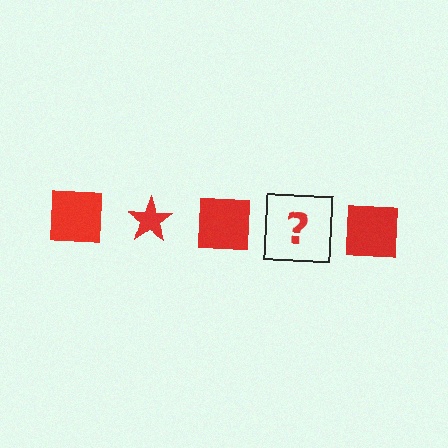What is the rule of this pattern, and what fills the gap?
The rule is that the pattern cycles through square, star shapes in red. The gap should be filled with a red star.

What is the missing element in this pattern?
The missing element is a red star.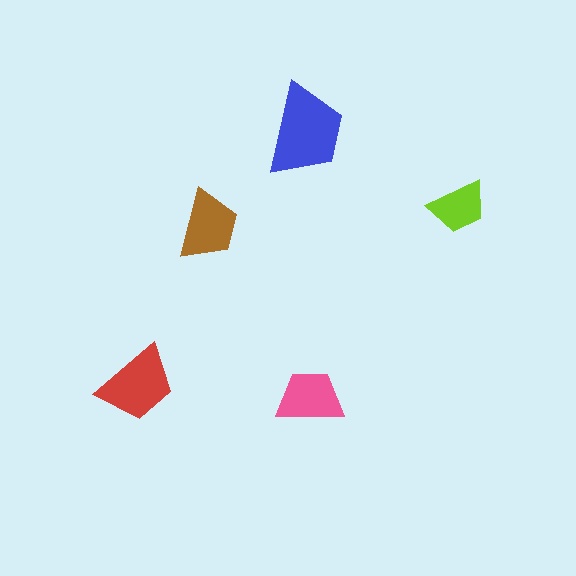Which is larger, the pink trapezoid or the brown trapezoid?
The brown one.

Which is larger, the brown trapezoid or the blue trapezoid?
The blue one.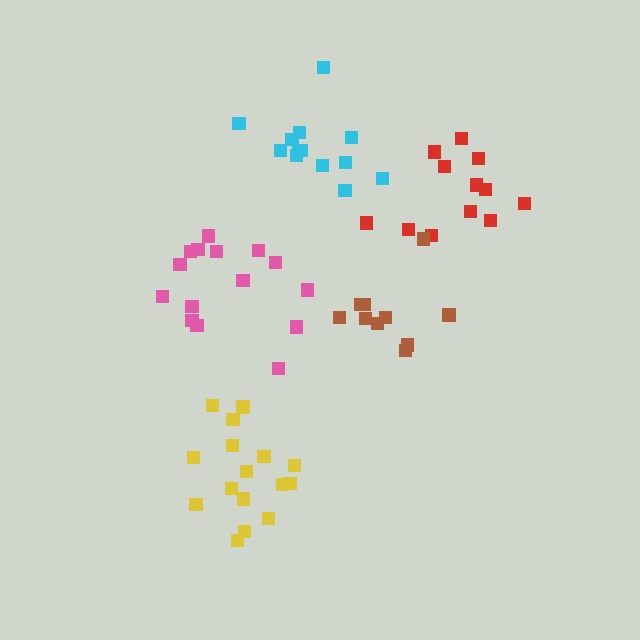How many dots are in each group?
Group 1: 12 dots, Group 2: 10 dots, Group 3: 13 dots, Group 4: 16 dots, Group 5: 15 dots (66 total).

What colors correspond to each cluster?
The clusters are colored: red, brown, cyan, yellow, pink.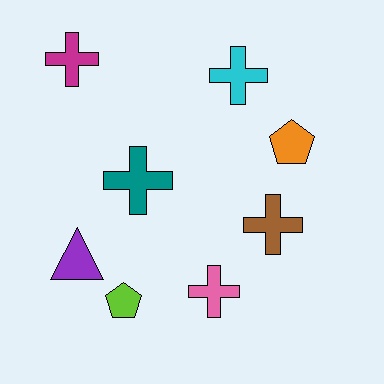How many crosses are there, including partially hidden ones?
There are 5 crosses.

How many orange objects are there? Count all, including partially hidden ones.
There is 1 orange object.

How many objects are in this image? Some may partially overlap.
There are 8 objects.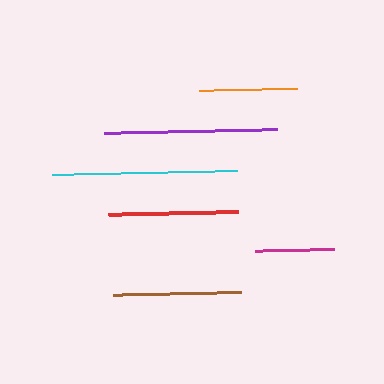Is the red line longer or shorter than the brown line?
The red line is longer than the brown line.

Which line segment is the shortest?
The magenta line is the shortest at approximately 80 pixels.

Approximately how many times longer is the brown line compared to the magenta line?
The brown line is approximately 1.6 times the length of the magenta line.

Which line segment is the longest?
The cyan line is the longest at approximately 185 pixels.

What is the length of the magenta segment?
The magenta segment is approximately 80 pixels long.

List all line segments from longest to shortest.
From longest to shortest: cyan, purple, red, brown, orange, magenta.